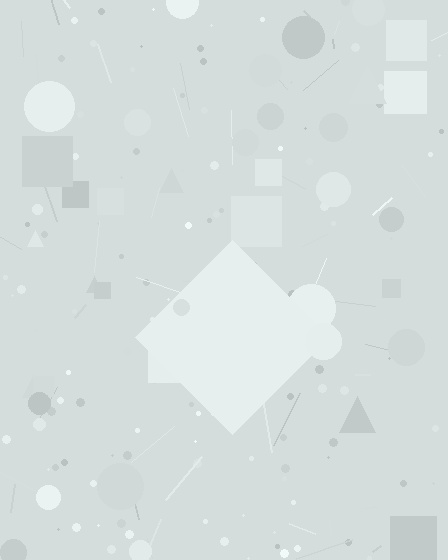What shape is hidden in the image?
A diamond is hidden in the image.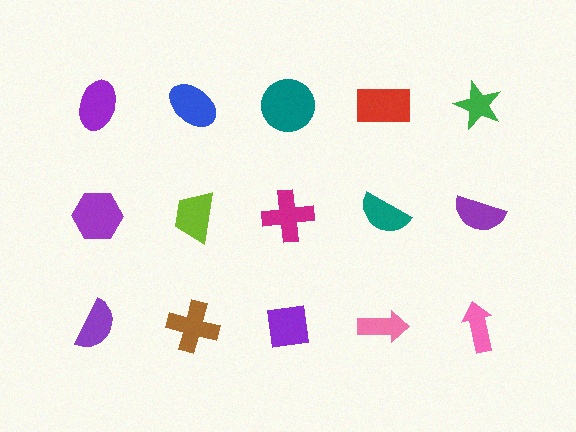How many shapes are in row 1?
5 shapes.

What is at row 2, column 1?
A purple hexagon.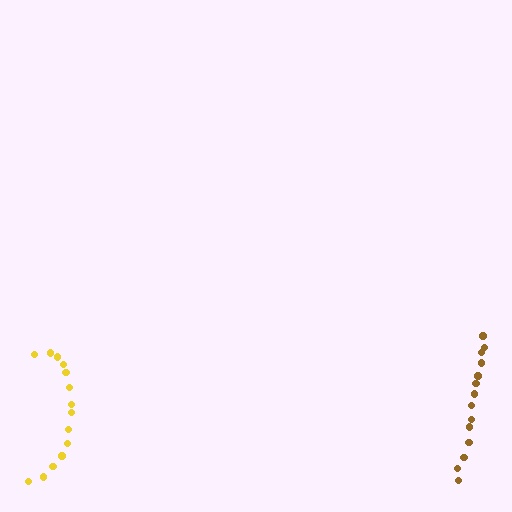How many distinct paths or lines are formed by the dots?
There are 2 distinct paths.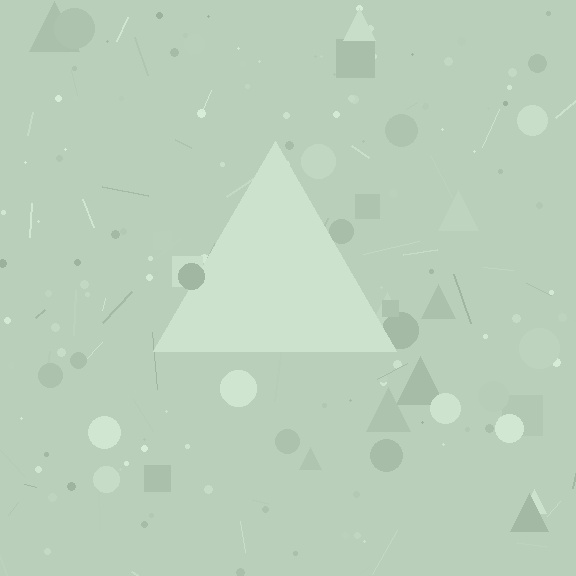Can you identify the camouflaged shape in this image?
The camouflaged shape is a triangle.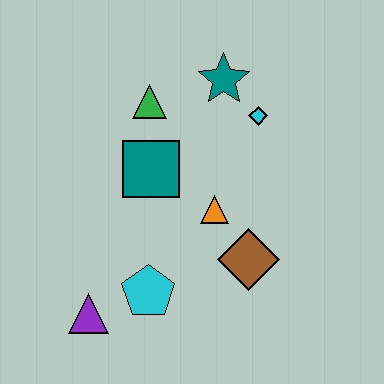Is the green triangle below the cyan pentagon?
No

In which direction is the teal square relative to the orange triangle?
The teal square is to the left of the orange triangle.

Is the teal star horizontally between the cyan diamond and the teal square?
Yes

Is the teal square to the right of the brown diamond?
No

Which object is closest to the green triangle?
The teal square is closest to the green triangle.